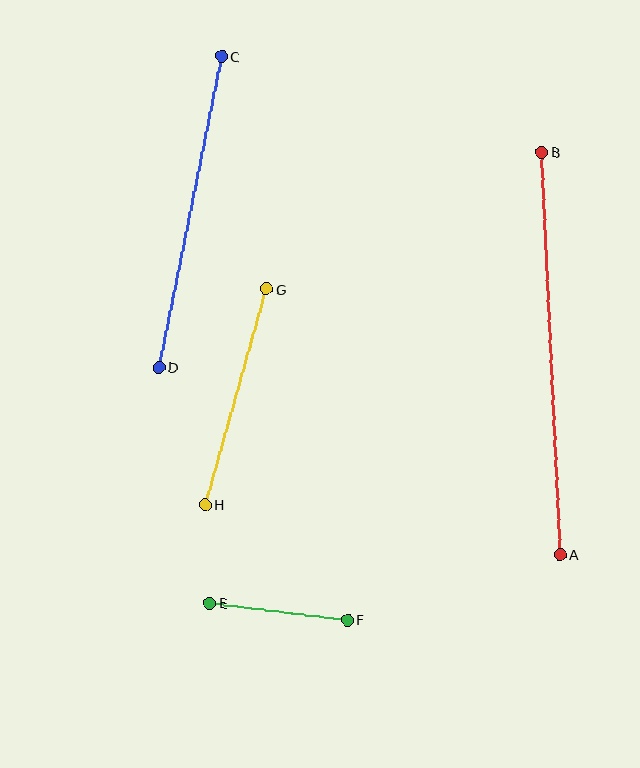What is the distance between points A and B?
The distance is approximately 403 pixels.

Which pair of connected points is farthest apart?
Points A and B are farthest apart.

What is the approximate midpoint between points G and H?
The midpoint is at approximately (236, 397) pixels.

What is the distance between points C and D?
The distance is approximately 317 pixels.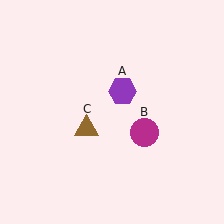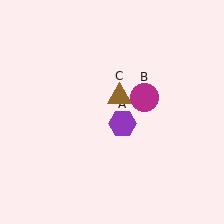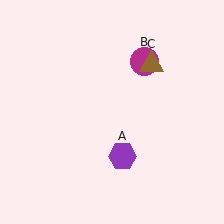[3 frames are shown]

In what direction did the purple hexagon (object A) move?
The purple hexagon (object A) moved down.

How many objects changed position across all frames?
3 objects changed position: purple hexagon (object A), magenta circle (object B), brown triangle (object C).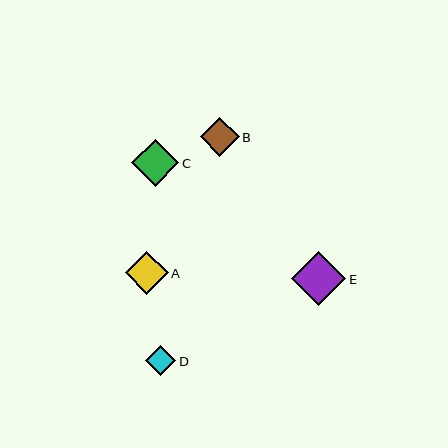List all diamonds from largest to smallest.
From largest to smallest: E, C, A, B, D.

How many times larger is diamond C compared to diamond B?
Diamond C is approximately 1.2 times the size of diamond B.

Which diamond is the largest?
Diamond E is the largest with a size of approximately 54 pixels.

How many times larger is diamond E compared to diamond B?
Diamond E is approximately 1.4 times the size of diamond B.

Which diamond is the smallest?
Diamond D is the smallest with a size of approximately 30 pixels.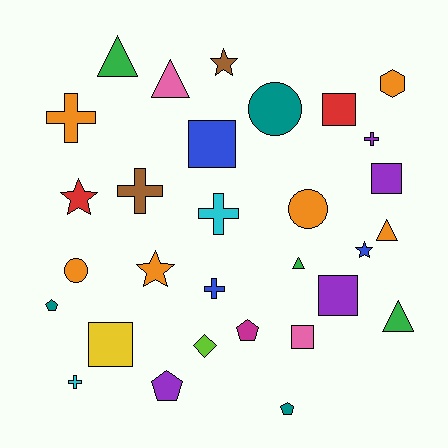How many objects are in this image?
There are 30 objects.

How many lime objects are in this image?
There is 1 lime object.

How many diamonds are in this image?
There is 1 diamond.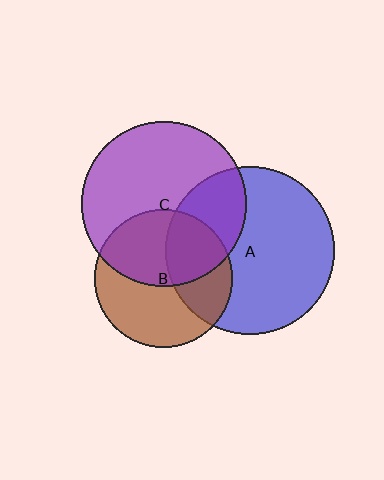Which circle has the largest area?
Circle A (blue).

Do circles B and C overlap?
Yes.